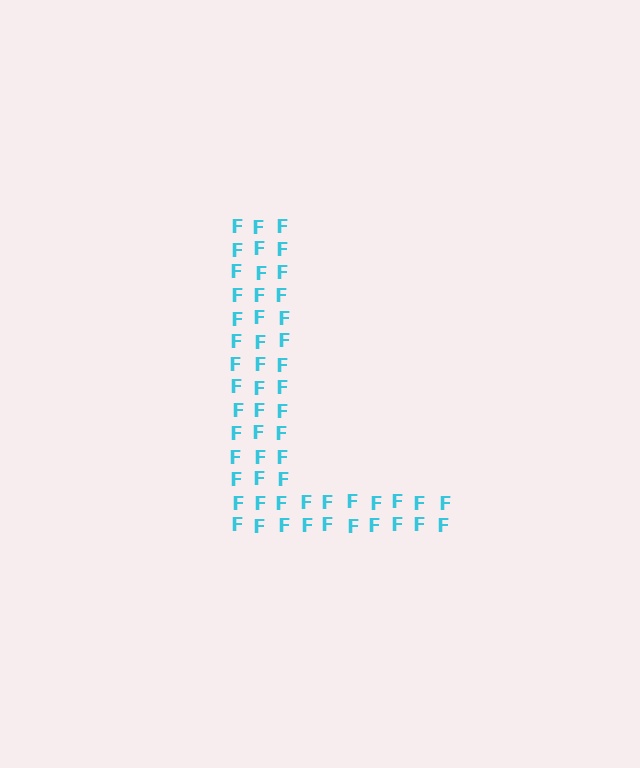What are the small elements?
The small elements are letter F's.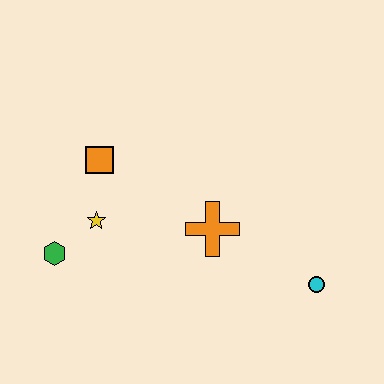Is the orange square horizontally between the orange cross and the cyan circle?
No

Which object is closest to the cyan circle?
The orange cross is closest to the cyan circle.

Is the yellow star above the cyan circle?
Yes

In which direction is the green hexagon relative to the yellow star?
The green hexagon is to the left of the yellow star.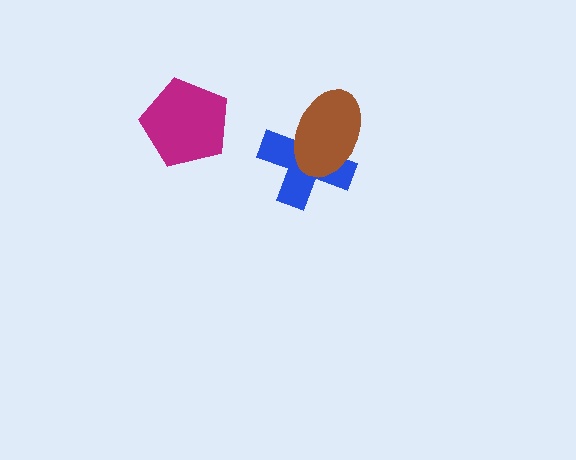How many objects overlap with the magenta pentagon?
0 objects overlap with the magenta pentagon.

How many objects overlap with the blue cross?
1 object overlaps with the blue cross.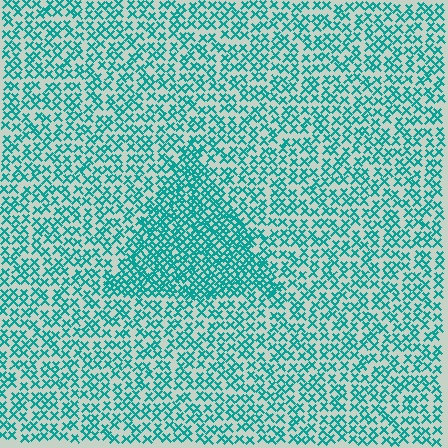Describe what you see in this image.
The image contains small teal elements arranged at two different densities. A triangle-shaped region is visible where the elements are more densely packed than the surrounding area.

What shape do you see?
I see a triangle.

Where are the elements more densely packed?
The elements are more densely packed inside the triangle boundary.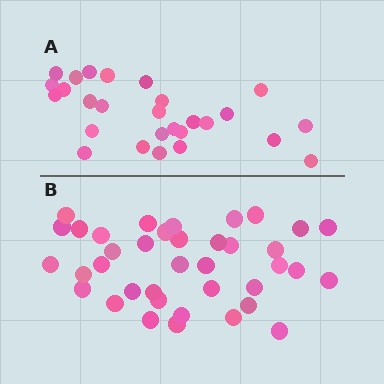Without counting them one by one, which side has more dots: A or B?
Region B (the bottom region) has more dots.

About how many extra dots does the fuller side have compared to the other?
Region B has roughly 12 or so more dots than region A.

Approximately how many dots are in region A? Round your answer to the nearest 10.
About 30 dots. (The exact count is 27, which rounds to 30.)